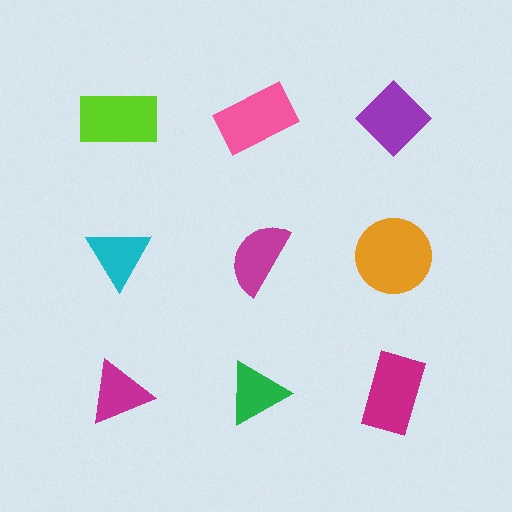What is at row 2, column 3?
An orange circle.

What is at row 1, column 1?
A lime rectangle.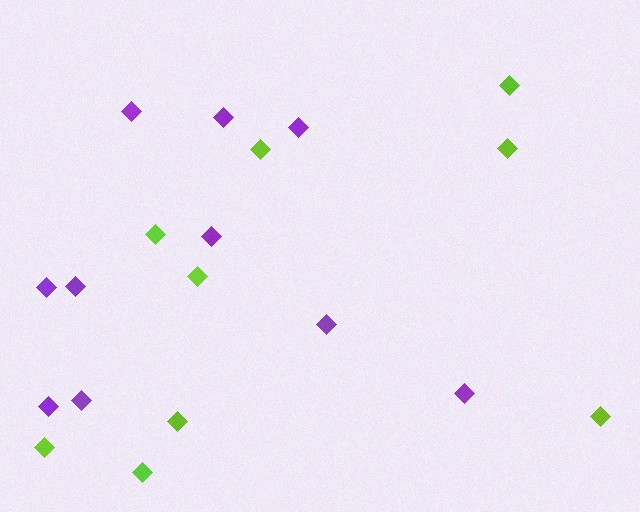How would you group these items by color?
There are 2 groups: one group of lime diamonds (9) and one group of purple diamonds (10).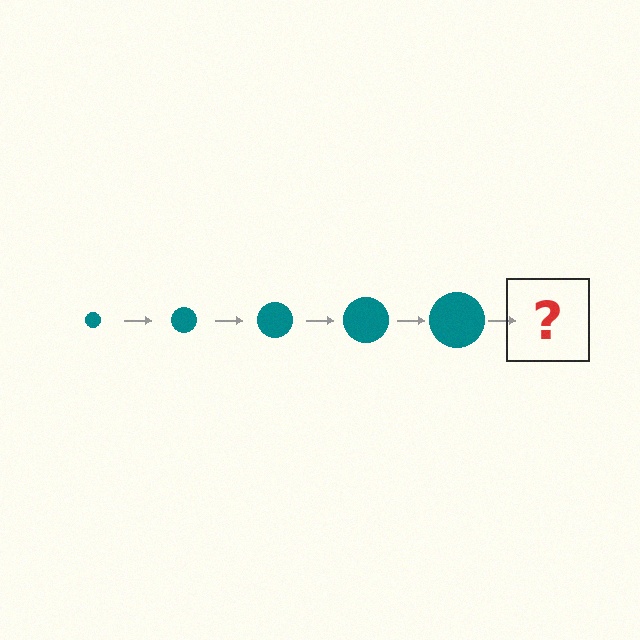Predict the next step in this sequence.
The next step is a teal circle, larger than the previous one.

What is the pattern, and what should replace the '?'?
The pattern is that the circle gets progressively larger each step. The '?' should be a teal circle, larger than the previous one.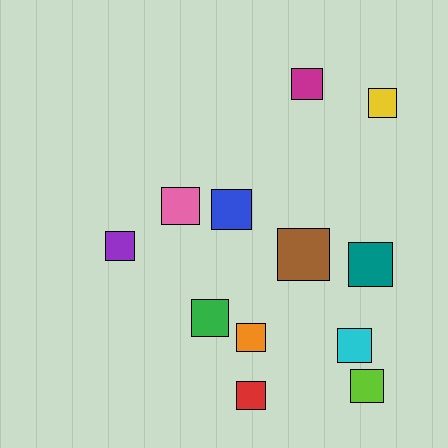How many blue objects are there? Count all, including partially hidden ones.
There is 1 blue object.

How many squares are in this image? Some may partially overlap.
There are 12 squares.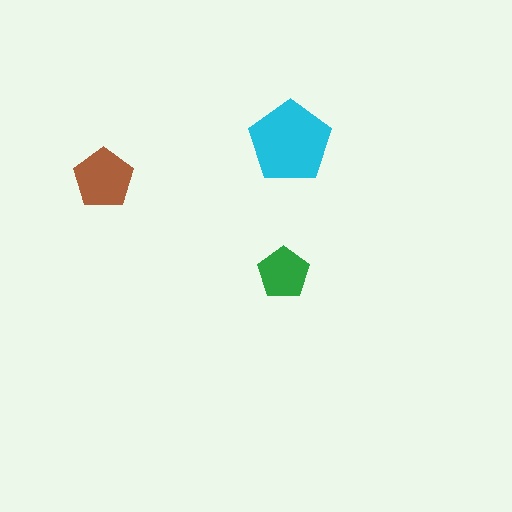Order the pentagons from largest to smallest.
the cyan one, the brown one, the green one.